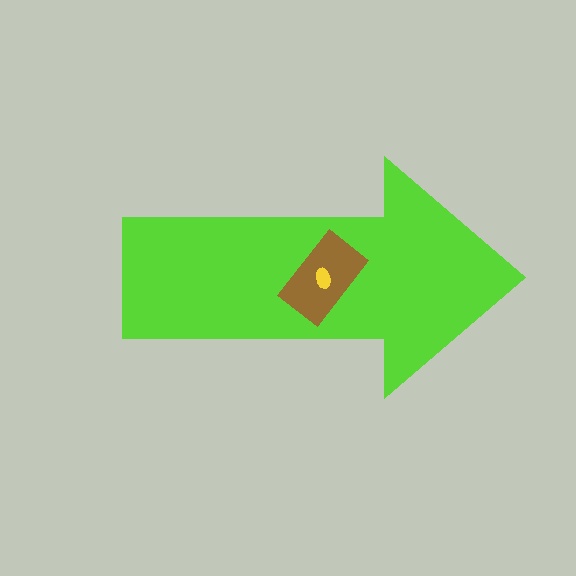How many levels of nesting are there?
3.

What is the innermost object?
The yellow ellipse.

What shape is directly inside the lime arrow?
The brown rectangle.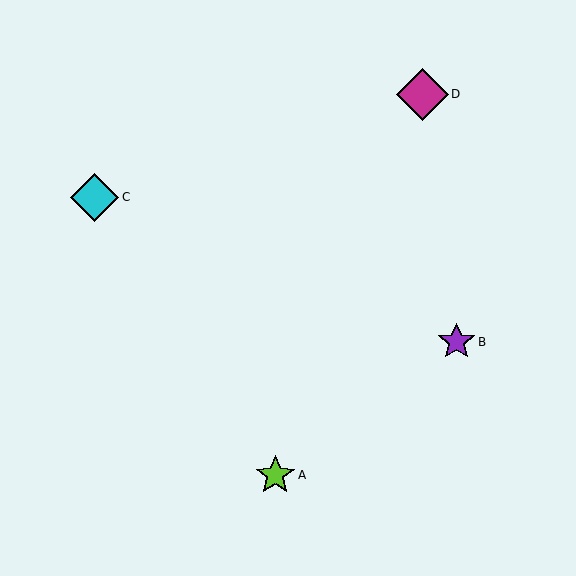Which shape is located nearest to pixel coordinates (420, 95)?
The magenta diamond (labeled D) at (422, 94) is nearest to that location.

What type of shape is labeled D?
Shape D is a magenta diamond.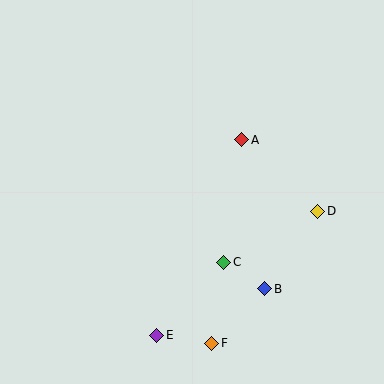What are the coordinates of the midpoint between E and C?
The midpoint between E and C is at (190, 299).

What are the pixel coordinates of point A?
Point A is at (242, 140).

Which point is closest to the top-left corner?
Point A is closest to the top-left corner.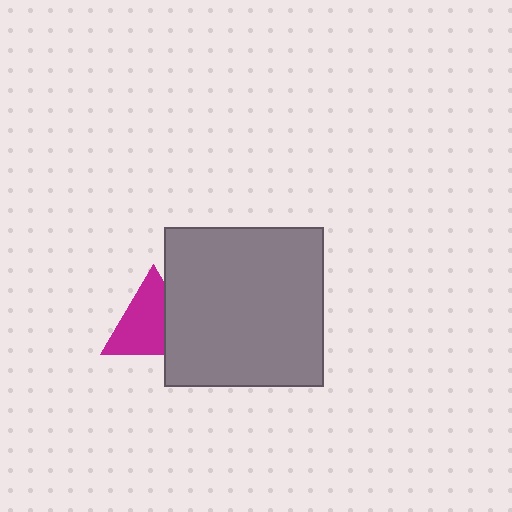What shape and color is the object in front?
The object in front is a gray square.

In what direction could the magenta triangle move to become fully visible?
The magenta triangle could move left. That would shift it out from behind the gray square entirely.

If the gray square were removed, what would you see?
You would see the complete magenta triangle.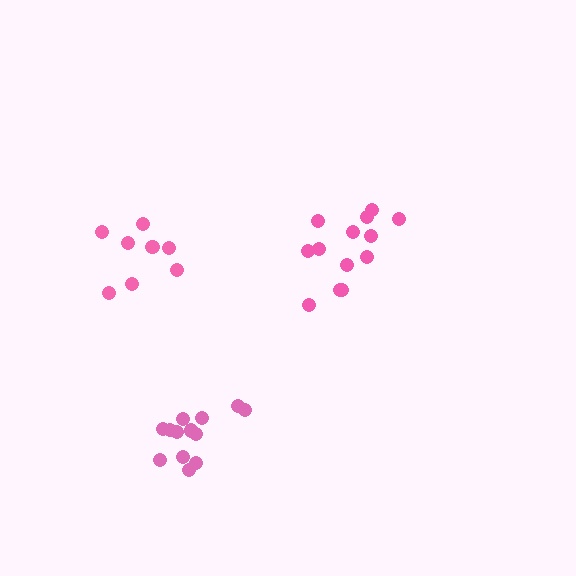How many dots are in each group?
Group 1: 13 dots, Group 2: 13 dots, Group 3: 8 dots (34 total).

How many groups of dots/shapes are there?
There are 3 groups.